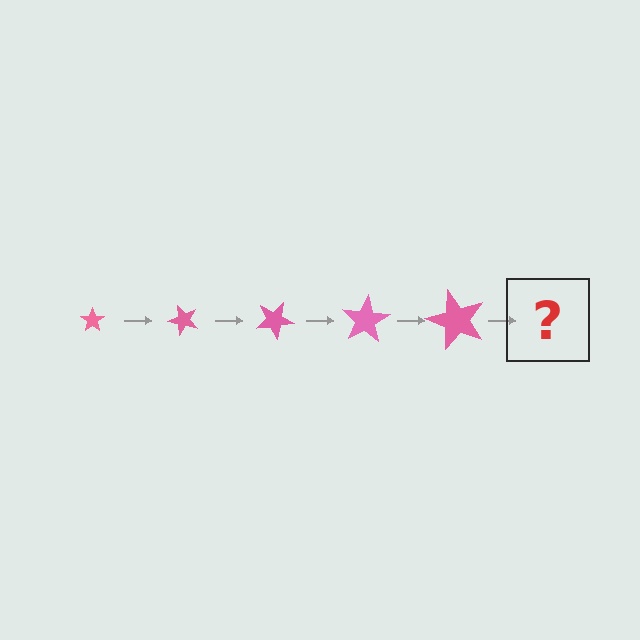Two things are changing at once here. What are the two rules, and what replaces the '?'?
The two rules are that the star grows larger each step and it rotates 50 degrees each step. The '?' should be a star, larger than the previous one and rotated 250 degrees from the start.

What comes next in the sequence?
The next element should be a star, larger than the previous one and rotated 250 degrees from the start.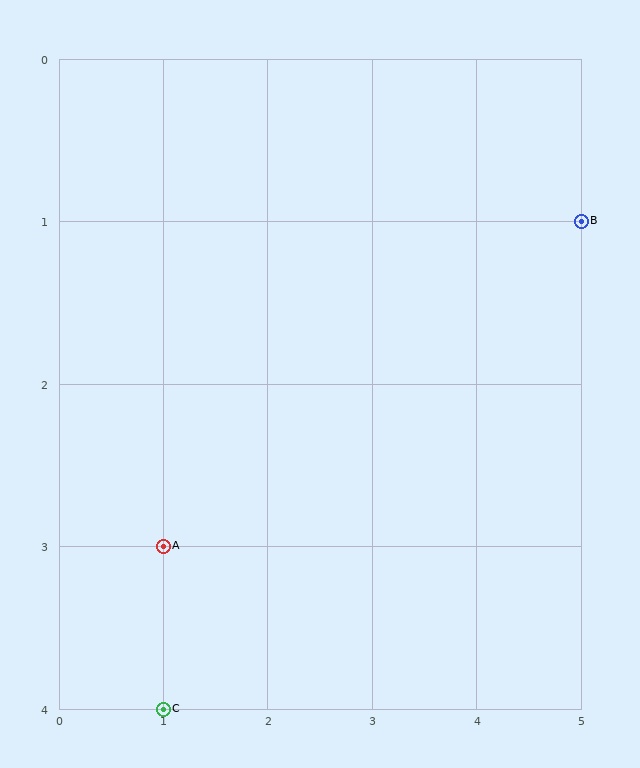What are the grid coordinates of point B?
Point B is at grid coordinates (5, 1).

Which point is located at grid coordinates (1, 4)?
Point C is at (1, 4).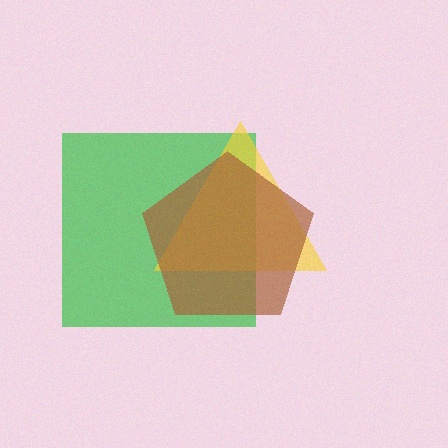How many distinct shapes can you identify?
There are 3 distinct shapes: a green square, a yellow triangle, a brown pentagon.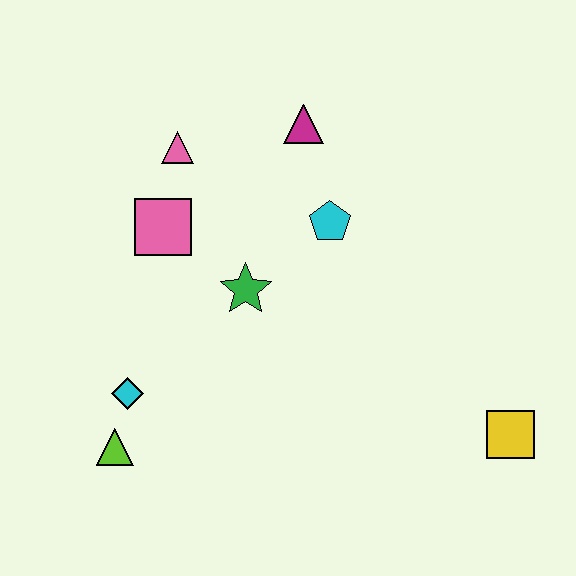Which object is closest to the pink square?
The pink triangle is closest to the pink square.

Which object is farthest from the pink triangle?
The yellow square is farthest from the pink triangle.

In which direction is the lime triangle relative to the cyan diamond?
The lime triangle is below the cyan diamond.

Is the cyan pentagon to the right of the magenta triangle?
Yes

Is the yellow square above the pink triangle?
No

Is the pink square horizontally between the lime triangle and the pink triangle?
Yes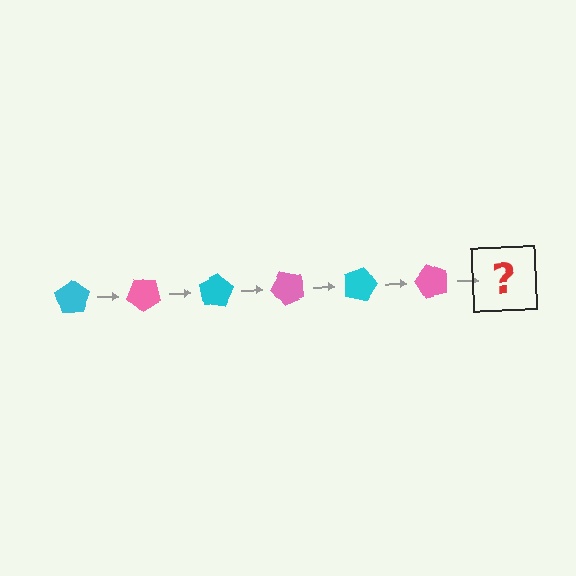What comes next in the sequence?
The next element should be a cyan pentagon, rotated 240 degrees from the start.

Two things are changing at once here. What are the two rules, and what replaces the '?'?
The two rules are that it rotates 40 degrees each step and the color cycles through cyan and pink. The '?' should be a cyan pentagon, rotated 240 degrees from the start.